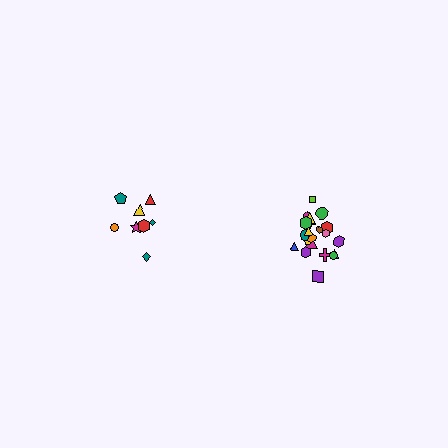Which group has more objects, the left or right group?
The right group.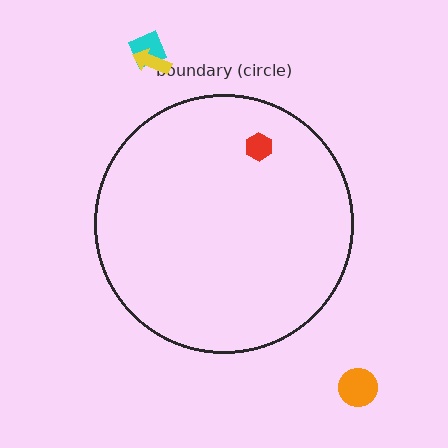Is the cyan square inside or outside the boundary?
Outside.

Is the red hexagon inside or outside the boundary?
Inside.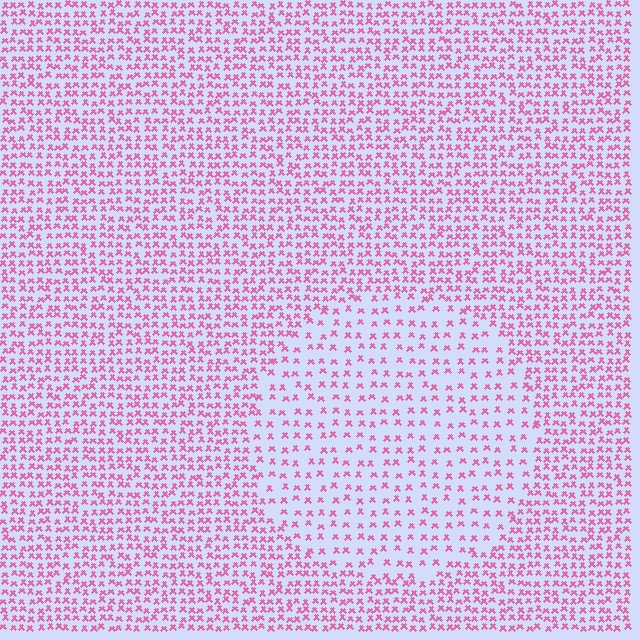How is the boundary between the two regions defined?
The boundary is defined by a change in element density (approximately 2.0x ratio). All elements are the same color, size, and shape.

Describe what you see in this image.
The image contains small pink elements arranged at two different densities. A circle-shaped region is visible where the elements are less densely packed than the surrounding area.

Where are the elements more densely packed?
The elements are more densely packed outside the circle boundary.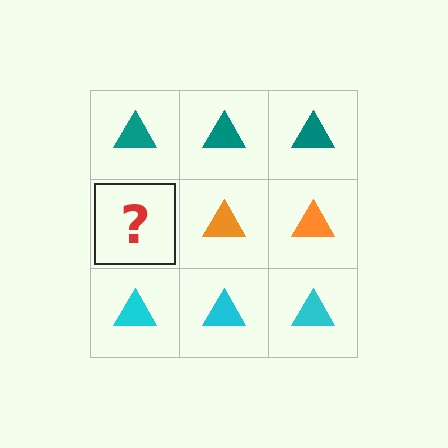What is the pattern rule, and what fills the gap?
The rule is that each row has a consistent color. The gap should be filled with an orange triangle.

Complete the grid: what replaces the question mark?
The question mark should be replaced with an orange triangle.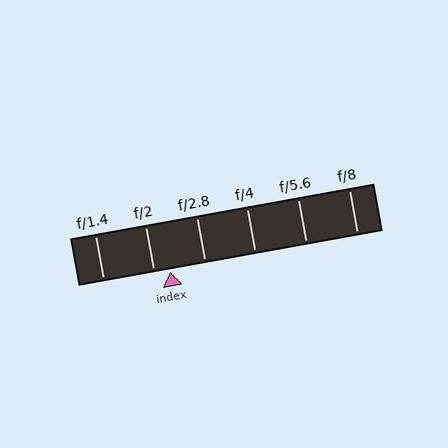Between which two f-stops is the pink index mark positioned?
The index mark is between f/2 and f/2.8.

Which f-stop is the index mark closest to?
The index mark is closest to f/2.